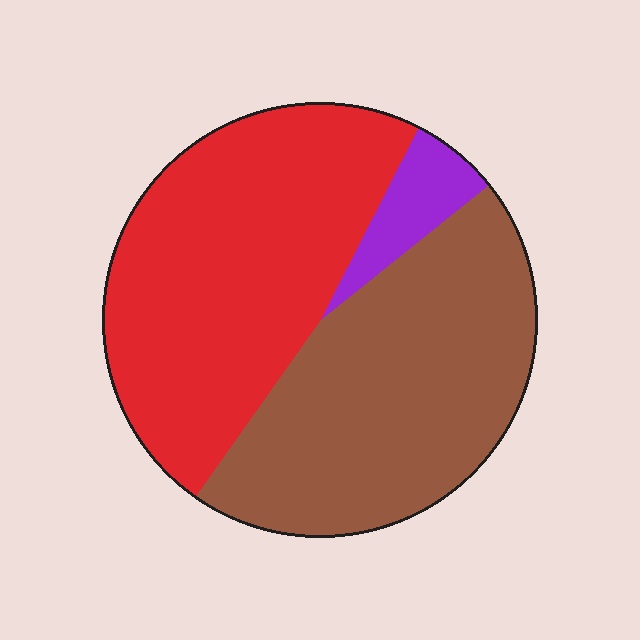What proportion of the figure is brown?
Brown takes up between a third and a half of the figure.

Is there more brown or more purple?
Brown.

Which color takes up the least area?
Purple, at roughly 5%.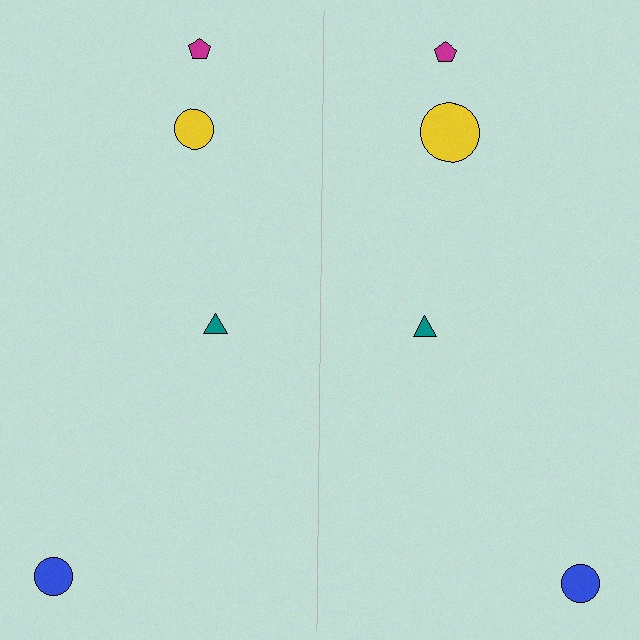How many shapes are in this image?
There are 8 shapes in this image.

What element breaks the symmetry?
The yellow circle on the right side has a different size than its mirror counterpart.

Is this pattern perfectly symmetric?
No, the pattern is not perfectly symmetric. The yellow circle on the right side has a different size than its mirror counterpart.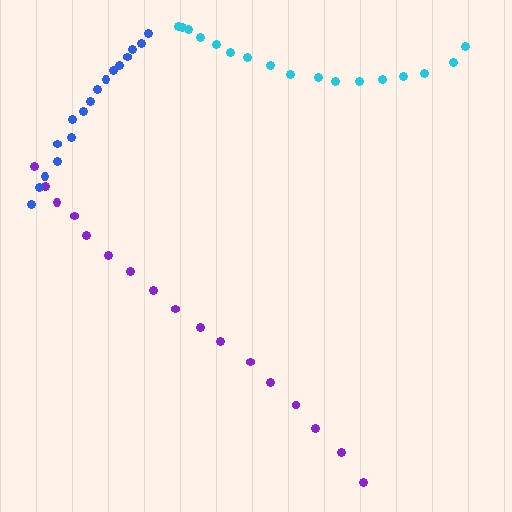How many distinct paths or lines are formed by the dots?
There are 3 distinct paths.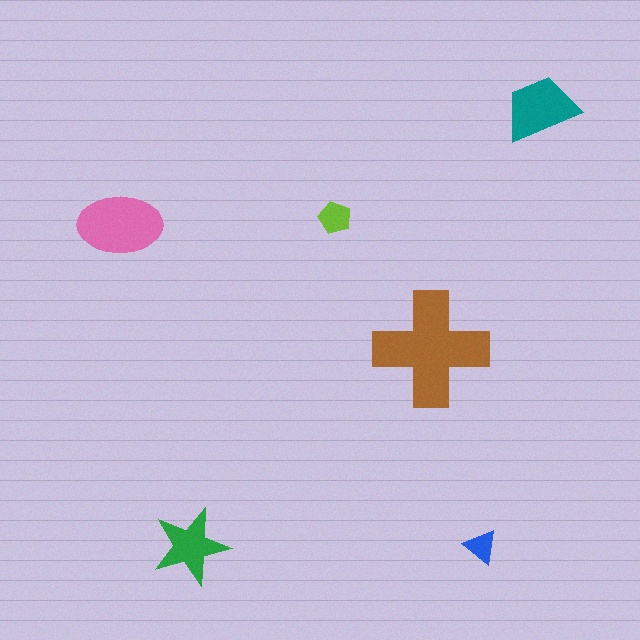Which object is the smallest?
The blue triangle.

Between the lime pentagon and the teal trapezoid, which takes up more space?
The teal trapezoid.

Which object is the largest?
The brown cross.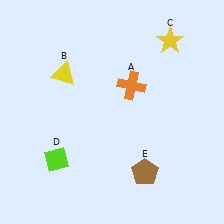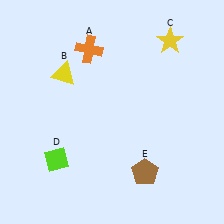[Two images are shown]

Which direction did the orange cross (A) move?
The orange cross (A) moved left.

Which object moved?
The orange cross (A) moved left.